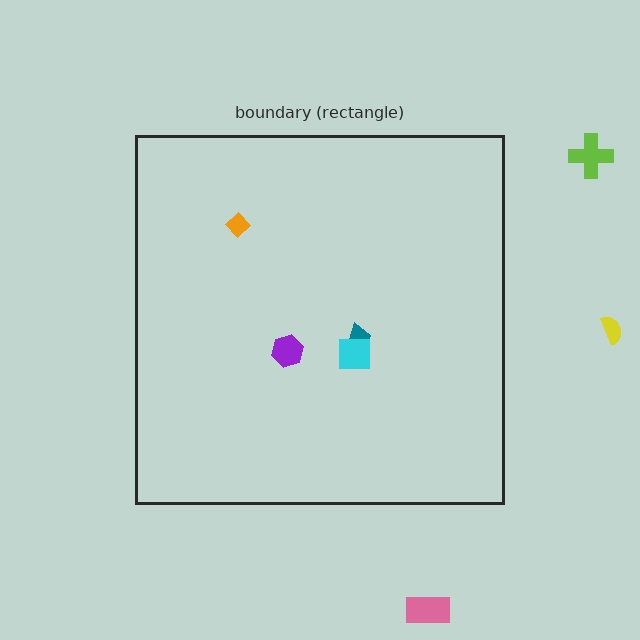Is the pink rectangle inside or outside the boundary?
Outside.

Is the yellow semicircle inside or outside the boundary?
Outside.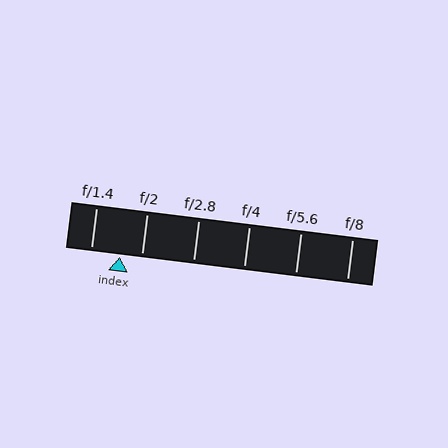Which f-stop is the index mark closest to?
The index mark is closest to f/2.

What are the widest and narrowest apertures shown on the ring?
The widest aperture shown is f/1.4 and the narrowest is f/8.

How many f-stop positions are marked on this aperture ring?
There are 6 f-stop positions marked.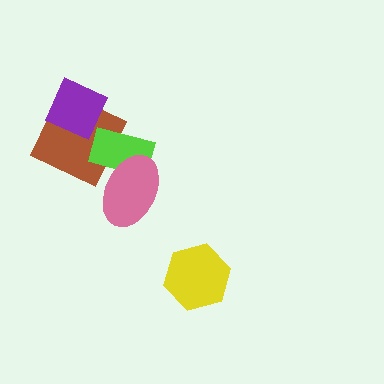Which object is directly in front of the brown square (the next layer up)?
The purple diamond is directly in front of the brown square.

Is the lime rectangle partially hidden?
Yes, it is partially covered by another shape.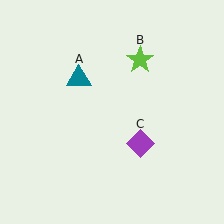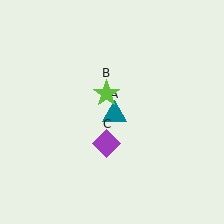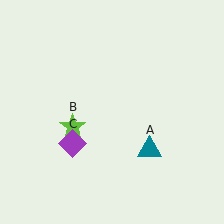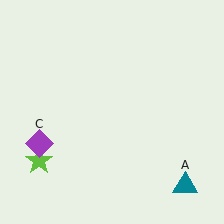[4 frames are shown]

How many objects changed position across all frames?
3 objects changed position: teal triangle (object A), lime star (object B), purple diamond (object C).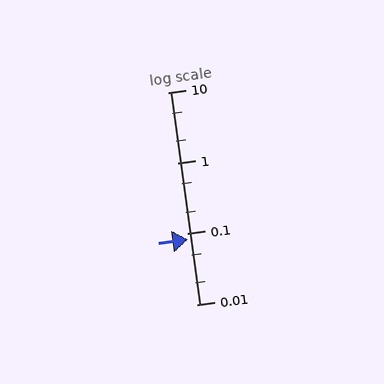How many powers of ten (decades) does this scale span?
The scale spans 3 decades, from 0.01 to 10.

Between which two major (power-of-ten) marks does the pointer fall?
The pointer is between 0.01 and 0.1.